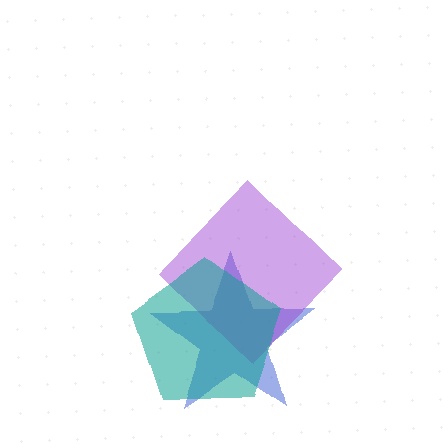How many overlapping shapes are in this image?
There are 3 overlapping shapes in the image.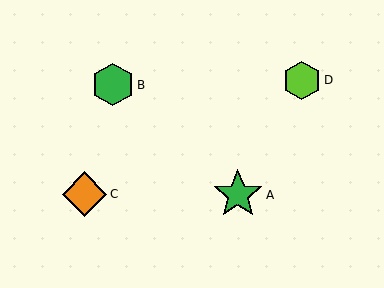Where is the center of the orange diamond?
The center of the orange diamond is at (85, 194).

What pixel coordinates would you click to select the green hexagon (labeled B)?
Click at (113, 85) to select the green hexagon B.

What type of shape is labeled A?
Shape A is a green star.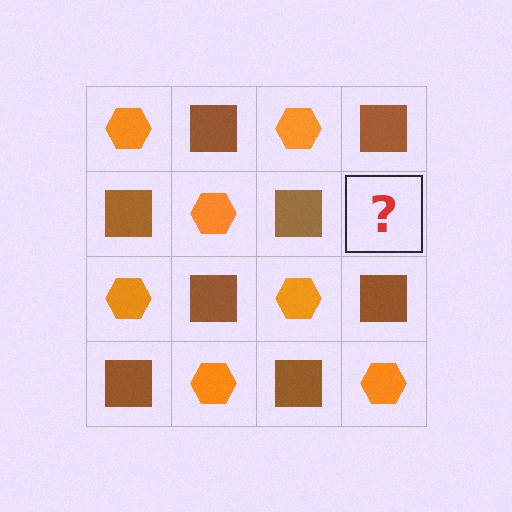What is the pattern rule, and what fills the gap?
The rule is that it alternates orange hexagon and brown square in a checkerboard pattern. The gap should be filled with an orange hexagon.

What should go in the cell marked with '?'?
The missing cell should contain an orange hexagon.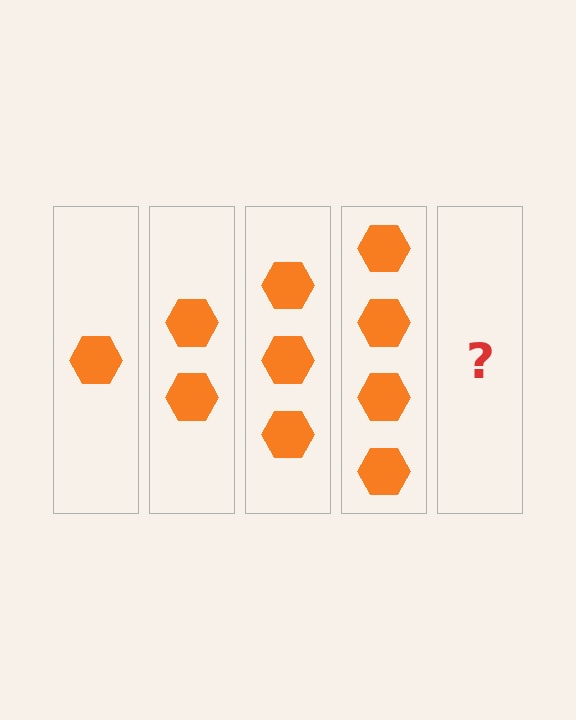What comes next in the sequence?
The next element should be 5 hexagons.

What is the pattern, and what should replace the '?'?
The pattern is that each step adds one more hexagon. The '?' should be 5 hexagons.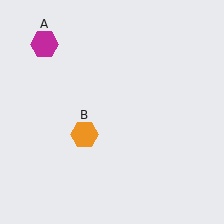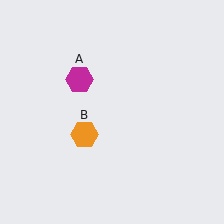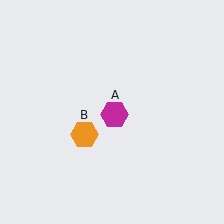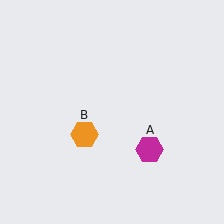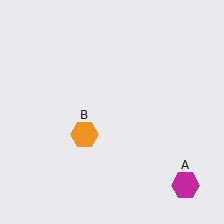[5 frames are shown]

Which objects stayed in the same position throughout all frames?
Orange hexagon (object B) remained stationary.